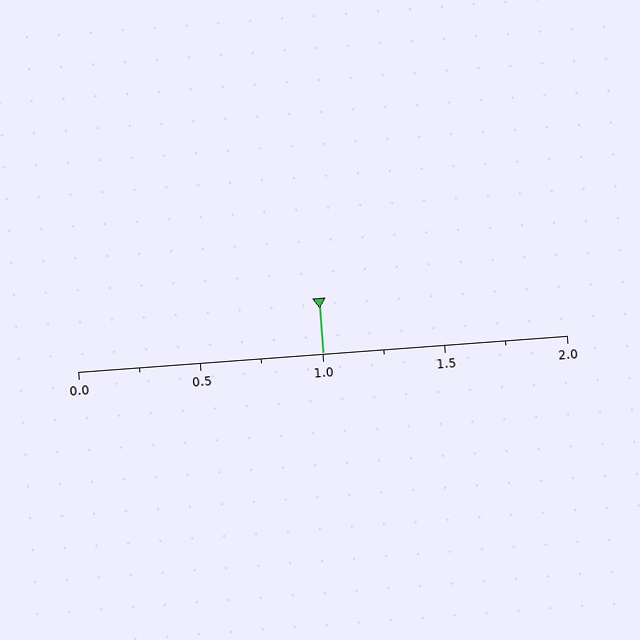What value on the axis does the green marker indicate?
The marker indicates approximately 1.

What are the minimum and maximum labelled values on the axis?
The axis runs from 0.0 to 2.0.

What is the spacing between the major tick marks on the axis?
The major ticks are spaced 0.5 apart.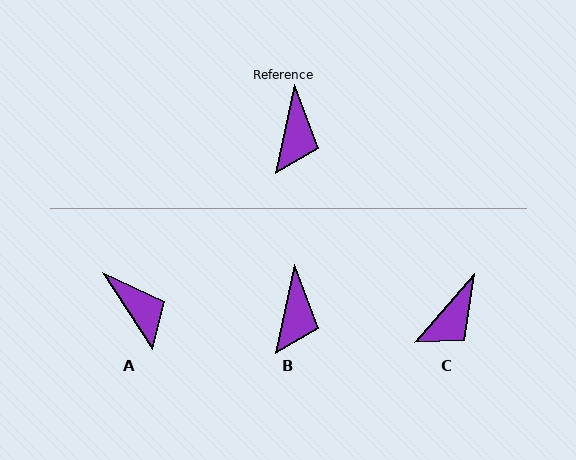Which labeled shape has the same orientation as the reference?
B.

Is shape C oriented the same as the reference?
No, it is off by about 29 degrees.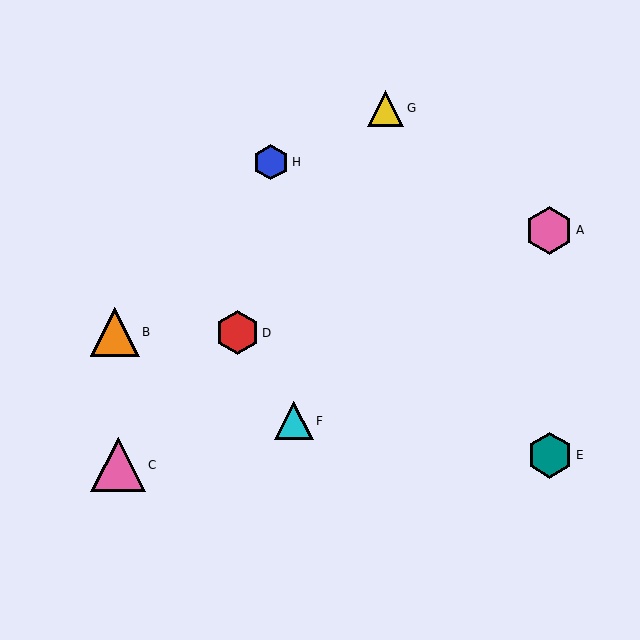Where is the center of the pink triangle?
The center of the pink triangle is at (118, 465).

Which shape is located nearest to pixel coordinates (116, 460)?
The pink triangle (labeled C) at (118, 465) is nearest to that location.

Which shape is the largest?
The pink triangle (labeled C) is the largest.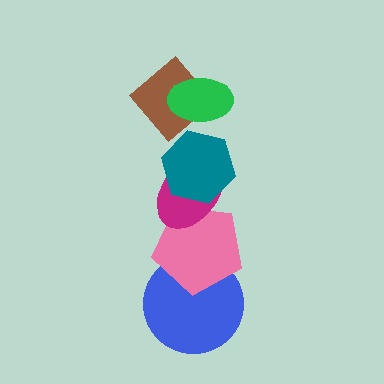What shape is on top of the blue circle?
The pink pentagon is on top of the blue circle.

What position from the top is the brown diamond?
The brown diamond is 2nd from the top.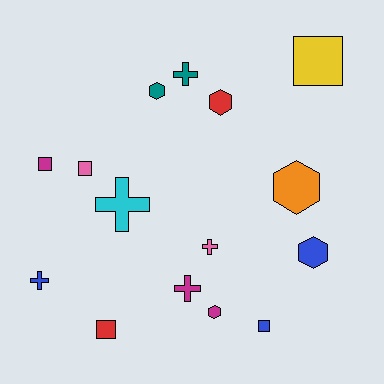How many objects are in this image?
There are 15 objects.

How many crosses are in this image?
There are 5 crosses.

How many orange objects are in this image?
There is 1 orange object.